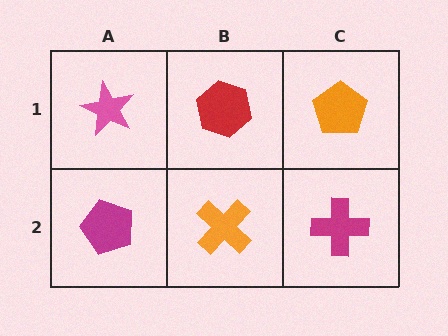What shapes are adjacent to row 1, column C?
A magenta cross (row 2, column C), a red hexagon (row 1, column B).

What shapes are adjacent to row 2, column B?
A red hexagon (row 1, column B), a magenta pentagon (row 2, column A), a magenta cross (row 2, column C).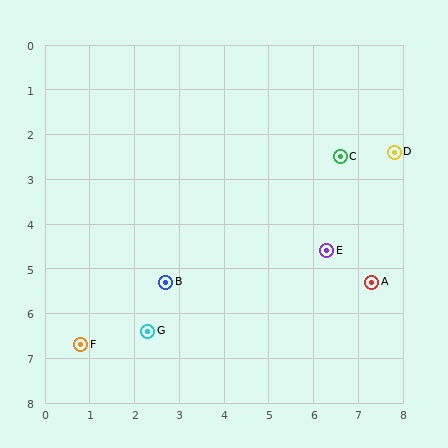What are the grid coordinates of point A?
Point A is at approximately (7.3, 5.3).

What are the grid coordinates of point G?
Point G is at approximately (2.3, 6.4).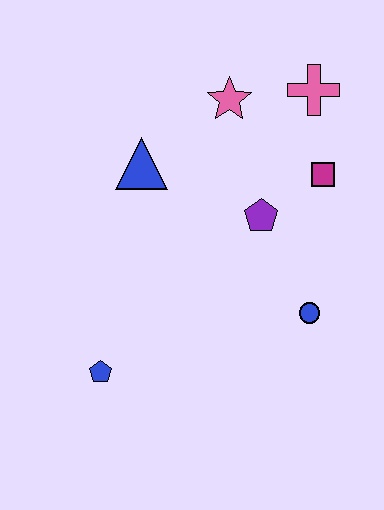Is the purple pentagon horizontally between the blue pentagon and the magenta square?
Yes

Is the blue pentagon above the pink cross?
No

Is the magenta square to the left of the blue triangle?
No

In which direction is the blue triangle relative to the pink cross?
The blue triangle is to the left of the pink cross.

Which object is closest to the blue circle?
The purple pentagon is closest to the blue circle.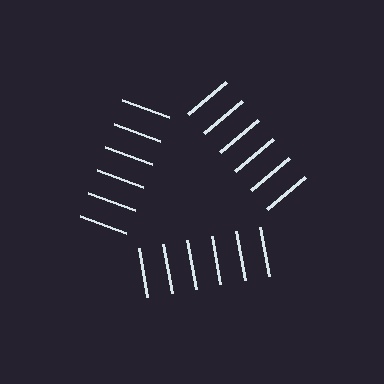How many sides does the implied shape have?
3 sides — the line-ends trace a triangle.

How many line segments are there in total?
18 — 6 along each of the 3 edges.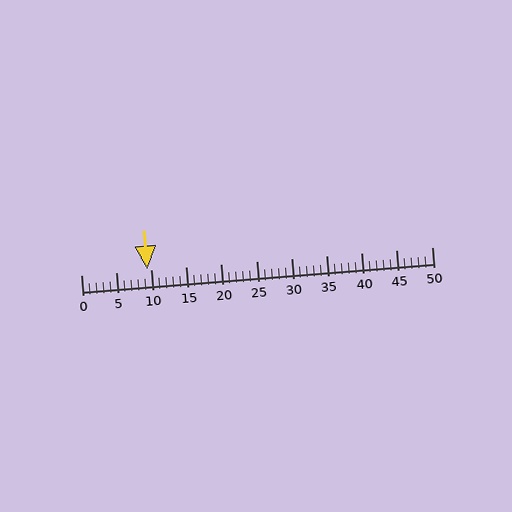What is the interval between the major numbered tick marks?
The major tick marks are spaced 5 units apart.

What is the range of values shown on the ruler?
The ruler shows values from 0 to 50.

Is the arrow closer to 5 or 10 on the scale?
The arrow is closer to 10.